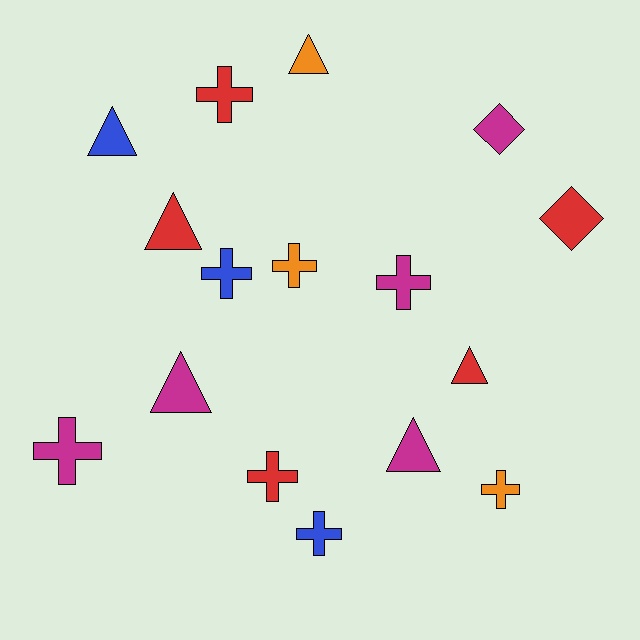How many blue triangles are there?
There is 1 blue triangle.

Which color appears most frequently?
Magenta, with 5 objects.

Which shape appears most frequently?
Cross, with 8 objects.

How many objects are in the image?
There are 16 objects.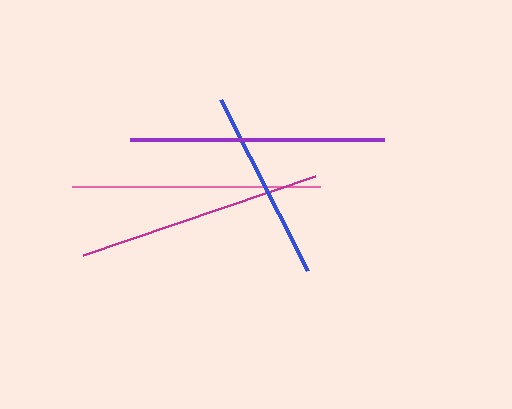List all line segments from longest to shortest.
From longest to shortest: purple, pink, magenta, blue.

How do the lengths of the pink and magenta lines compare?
The pink and magenta lines are approximately the same length.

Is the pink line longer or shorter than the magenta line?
The pink line is longer than the magenta line.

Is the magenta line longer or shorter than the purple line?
The purple line is longer than the magenta line.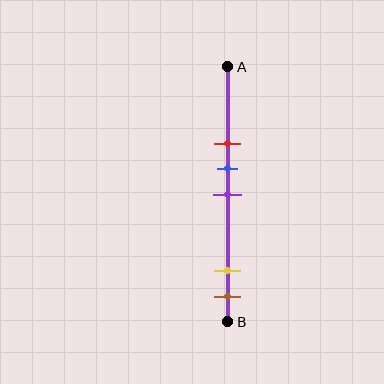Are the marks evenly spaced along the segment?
No, the marks are not evenly spaced.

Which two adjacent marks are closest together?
The blue and purple marks are the closest adjacent pair.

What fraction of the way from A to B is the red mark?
The red mark is approximately 30% (0.3) of the way from A to B.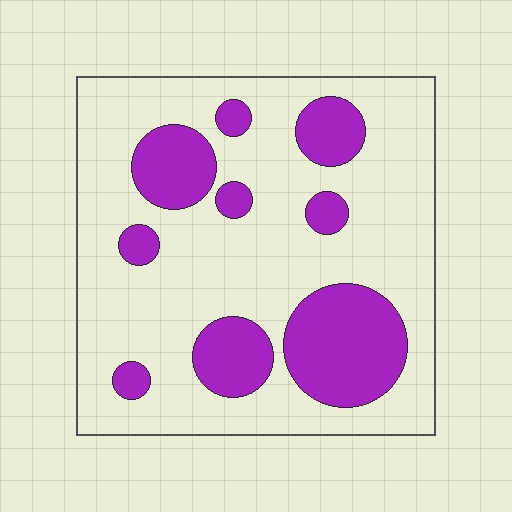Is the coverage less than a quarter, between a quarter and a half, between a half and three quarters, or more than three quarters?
Between a quarter and a half.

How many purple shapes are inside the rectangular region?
9.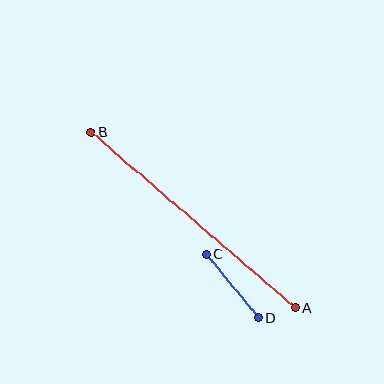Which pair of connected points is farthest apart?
Points A and B are farthest apart.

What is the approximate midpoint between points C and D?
The midpoint is at approximately (232, 286) pixels.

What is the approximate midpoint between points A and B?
The midpoint is at approximately (193, 220) pixels.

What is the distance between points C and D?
The distance is approximately 83 pixels.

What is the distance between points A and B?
The distance is approximately 269 pixels.